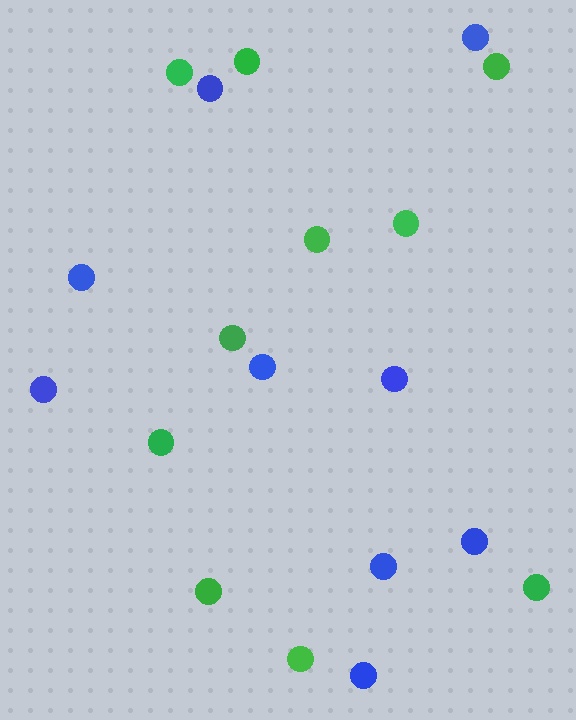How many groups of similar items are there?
There are 2 groups: one group of blue circles (9) and one group of green circles (10).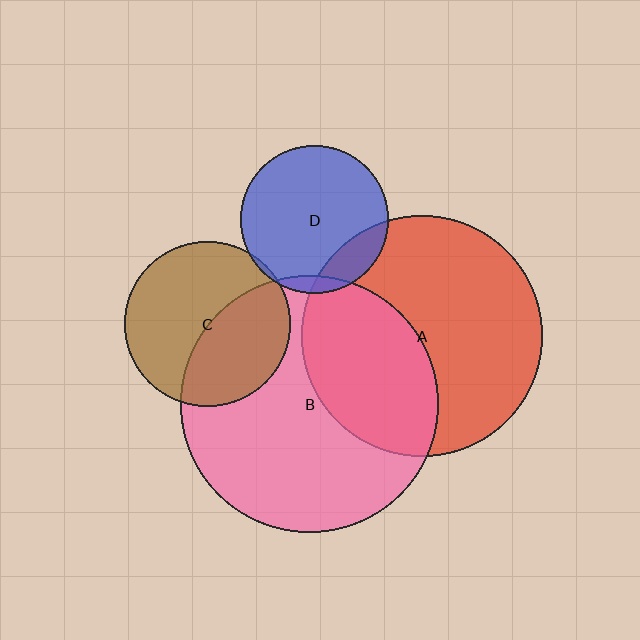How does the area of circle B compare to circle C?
Approximately 2.4 times.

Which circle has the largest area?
Circle B (pink).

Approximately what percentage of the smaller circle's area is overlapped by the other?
Approximately 40%.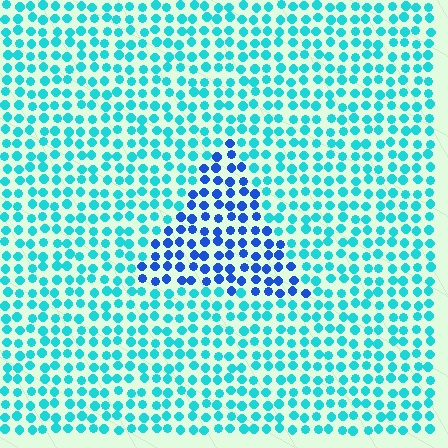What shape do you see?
I see a triangle.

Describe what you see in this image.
The image is filled with small cyan elements in a uniform arrangement. A triangle-shaped region is visible where the elements are tinted to a slightly different hue, forming a subtle color boundary.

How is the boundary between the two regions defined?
The boundary is defined purely by a slight shift in hue (about 43 degrees). Spacing, size, and orientation are identical on both sides.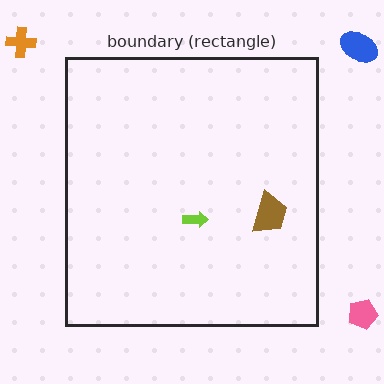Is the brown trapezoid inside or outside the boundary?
Inside.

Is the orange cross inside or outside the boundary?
Outside.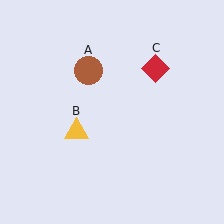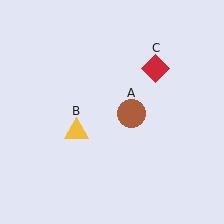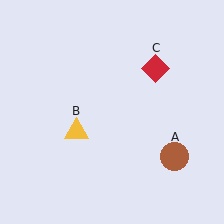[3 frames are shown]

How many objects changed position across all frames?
1 object changed position: brown circle (object A).